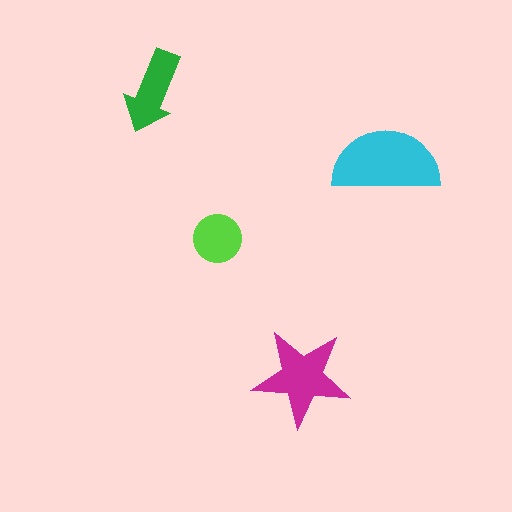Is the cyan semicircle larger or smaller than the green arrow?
Larger.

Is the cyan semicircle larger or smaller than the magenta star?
Larger.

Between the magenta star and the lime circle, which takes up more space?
The magenta star.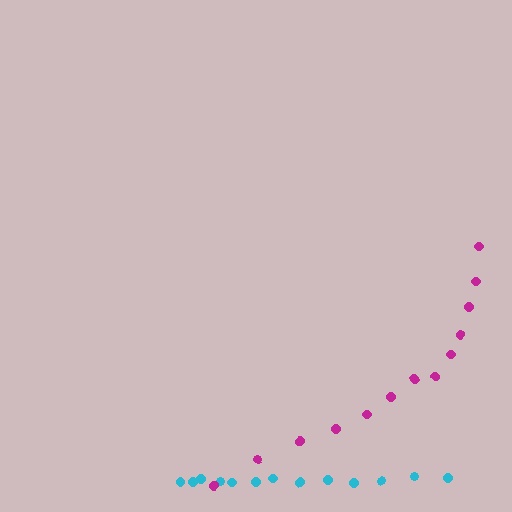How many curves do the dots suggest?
There are 2 distinct paths.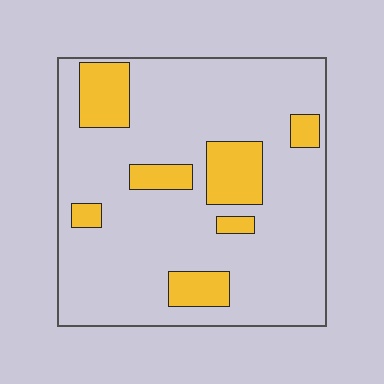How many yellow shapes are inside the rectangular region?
7.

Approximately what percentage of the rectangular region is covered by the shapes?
Approximately 20%.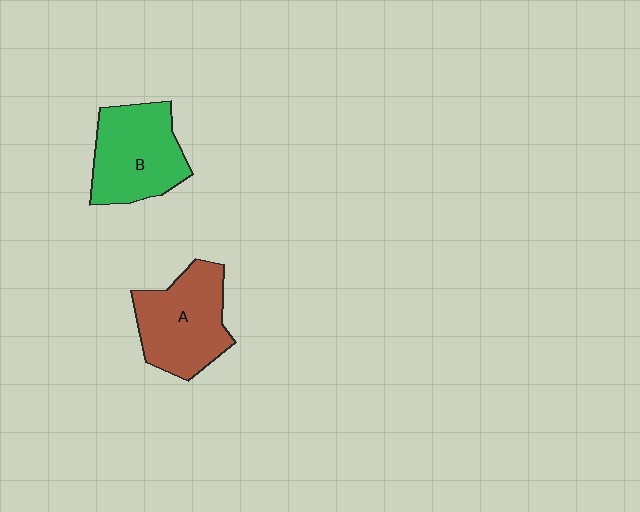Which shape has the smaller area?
Shape B (green).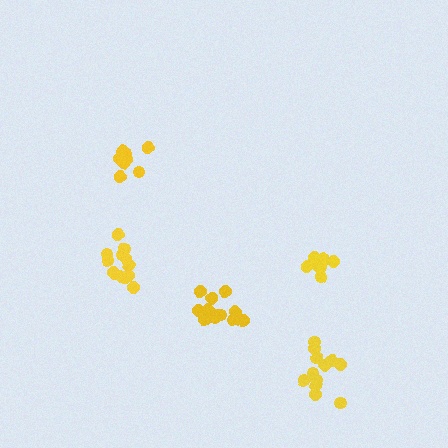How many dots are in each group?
Group 1: 8 dots, Group 2: 13 dots, Group 3: 8 dots, Group 4: 12 dots, Group 5: 13 dots (54 total).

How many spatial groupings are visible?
There are 5 spatial groupings.